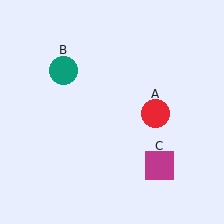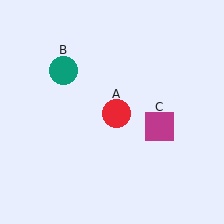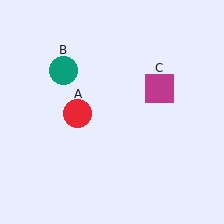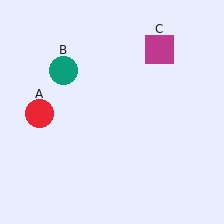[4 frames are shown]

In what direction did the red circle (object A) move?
The red circle (object A) moved left.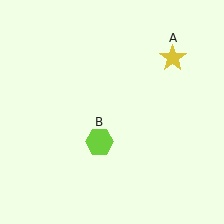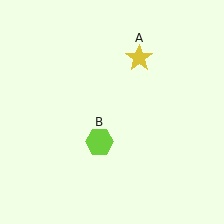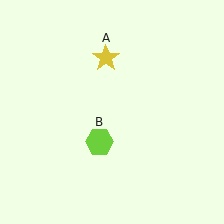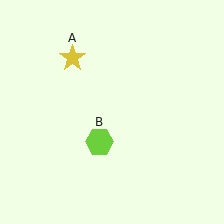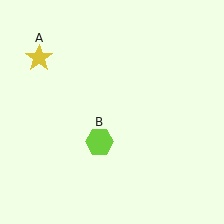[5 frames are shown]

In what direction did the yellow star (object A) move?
The yellow star (object A) moved left.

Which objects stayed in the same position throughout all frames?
Lime hexagon (object B) remained stationary.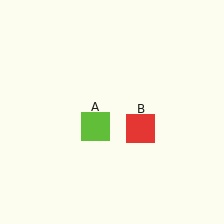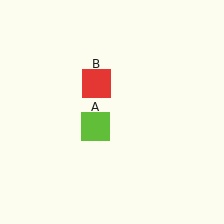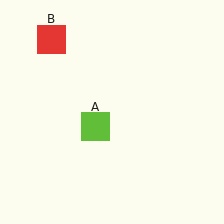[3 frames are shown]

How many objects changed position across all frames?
1 object changed position: red square (object B).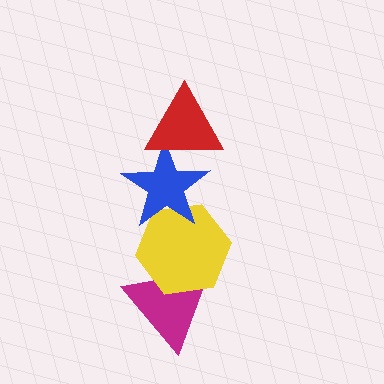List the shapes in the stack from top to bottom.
From top to bottom: the red triangle, the blue star, the yellow hexagon, the magenta triangle.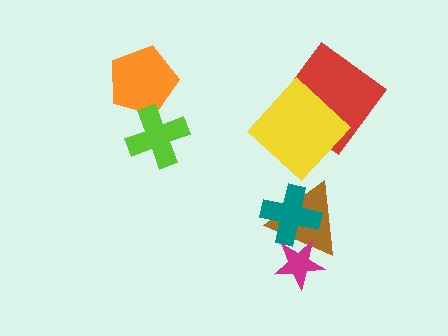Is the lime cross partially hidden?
No, no other shape covers it.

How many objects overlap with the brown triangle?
2 objects overlap with the brown triangle.